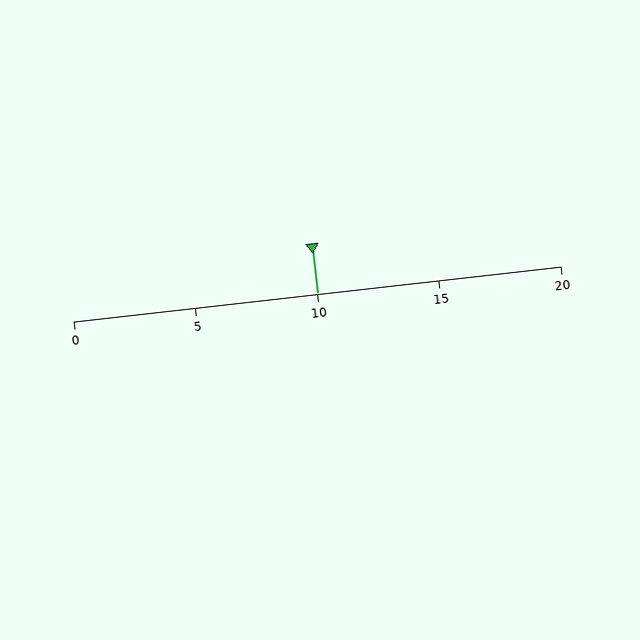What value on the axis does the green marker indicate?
The marker indicates approximately 10.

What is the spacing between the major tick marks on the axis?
The major ticks are spaced 5 apart.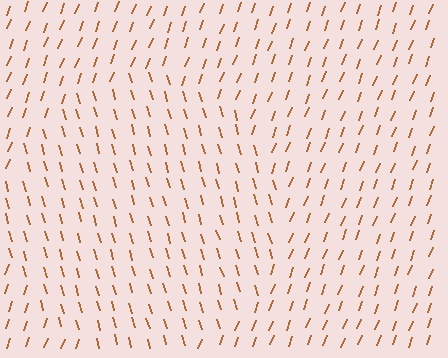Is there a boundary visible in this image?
Yes, there is a texture boundary formed by a change in line orientation.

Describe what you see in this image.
The image is filled with small brown line segments. A circle region in the image has lines oriented differently from the surrounding lines, creating a visible texture boundary.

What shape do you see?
I see a circle.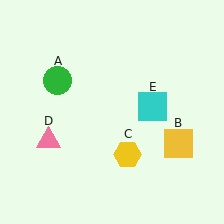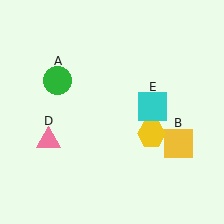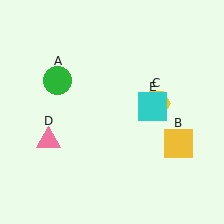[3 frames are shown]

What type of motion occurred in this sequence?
The yellow hexagon (object C) rotated counterclockwise around the center of the scene.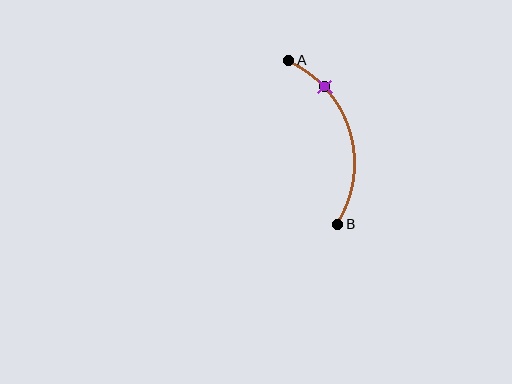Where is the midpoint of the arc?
The arc midpoint is the point on the curve farthest from the straight line joining A and B. It sits to the right of that line.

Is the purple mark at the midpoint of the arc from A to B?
No. The purple mark lies on the arc but is closer to endpoint A. The arc midpoint would be at the point on the curve equidistant along the arc from both A and B.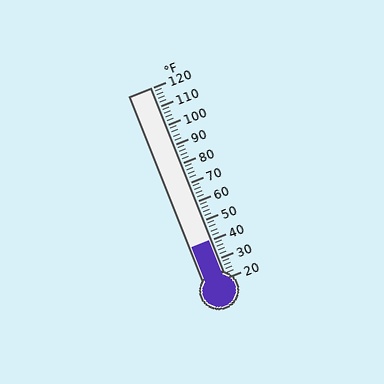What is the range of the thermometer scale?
The thermometer scale ranges from 20°F to 120°F.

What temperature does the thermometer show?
The thermometer shows approximately 40°F.